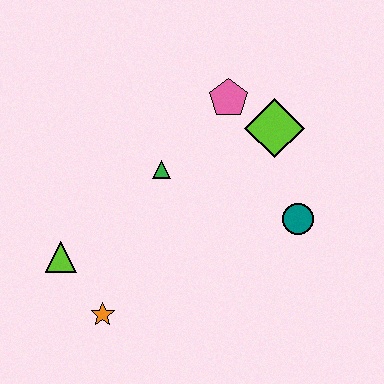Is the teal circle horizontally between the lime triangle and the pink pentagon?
No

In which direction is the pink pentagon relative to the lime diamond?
The pink pentagon is to the left of the lime diamond.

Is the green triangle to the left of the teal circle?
Yes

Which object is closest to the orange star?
The lime triangle is closest to the orange star.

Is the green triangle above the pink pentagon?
No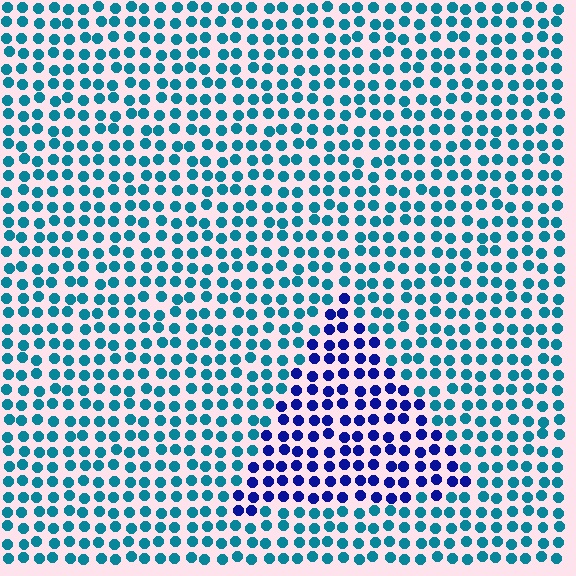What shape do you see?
I see a triangle.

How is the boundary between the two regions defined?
The boundary is defined purely by a slight shift in hue (about 49 degrees). Spacing, size, and orientation are identical on both sides.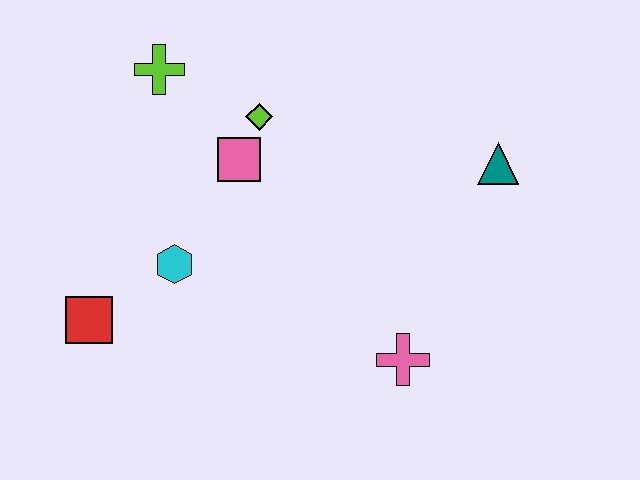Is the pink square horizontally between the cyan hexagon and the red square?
No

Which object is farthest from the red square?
The teal triangle is farthest from the red square.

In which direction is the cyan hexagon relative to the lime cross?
The cyan hexagon is below the lime cross.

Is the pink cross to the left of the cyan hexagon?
No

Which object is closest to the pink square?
The lime diamond is closest to the pink square.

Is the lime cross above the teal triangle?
Yes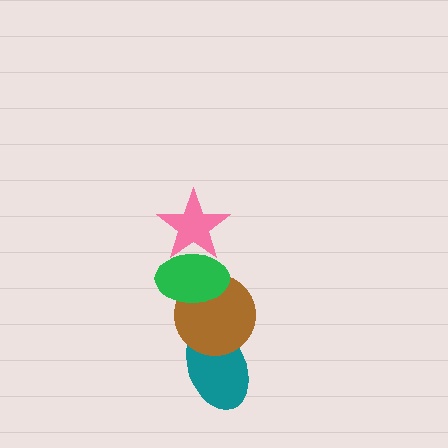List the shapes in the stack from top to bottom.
From top to bottom: the pink star, the green ellipse, the brown circle, the teal ellipse.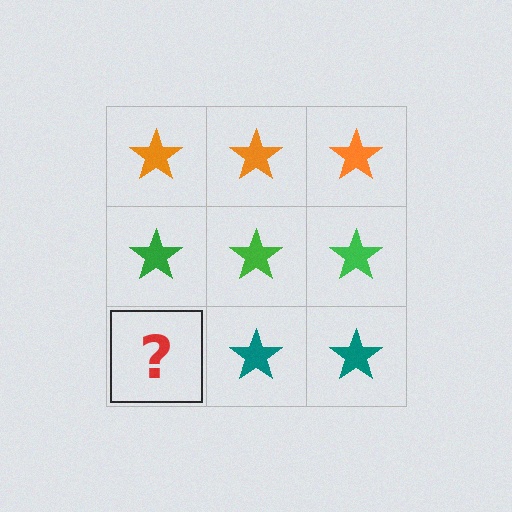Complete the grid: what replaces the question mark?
The question mark should be replaced with a teal star.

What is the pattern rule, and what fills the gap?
The rule is that each row has a consistent color. The gap should be filled with a teal star.